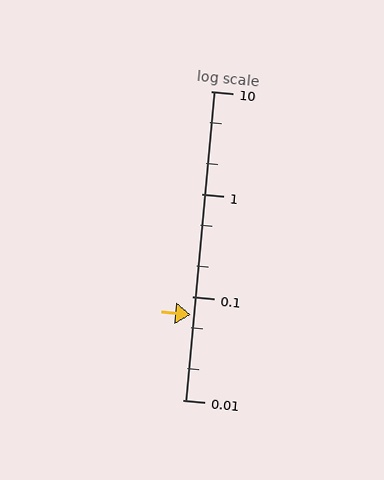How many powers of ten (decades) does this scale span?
The scale spans 3 decades, from 0.01 to 10.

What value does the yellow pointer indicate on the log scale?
The pointer indicates approximately 0.067.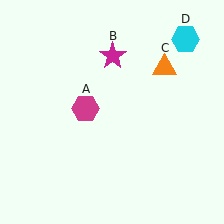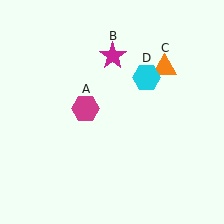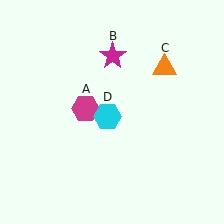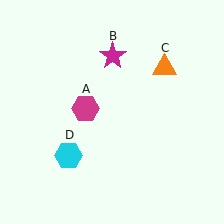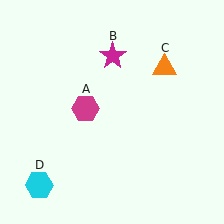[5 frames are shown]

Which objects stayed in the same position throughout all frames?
Magenta hexagon (object A) and magenta star (object B) and orange triangle (object C) remained stationary.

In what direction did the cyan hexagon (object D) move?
The cyan hexagon (object D) moved down and to the left.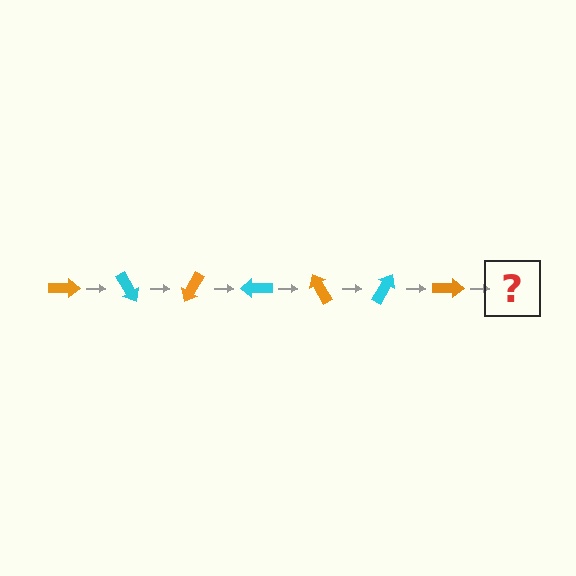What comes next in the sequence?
The next element should be a cyan arrow, rotated 420 degrees from the start.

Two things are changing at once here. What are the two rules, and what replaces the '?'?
The two rules are that it rotates 60 degrees each step and the color cycles through orange and cyan. The '?' should be a cyan arrow, rotated 420 degrees from the start.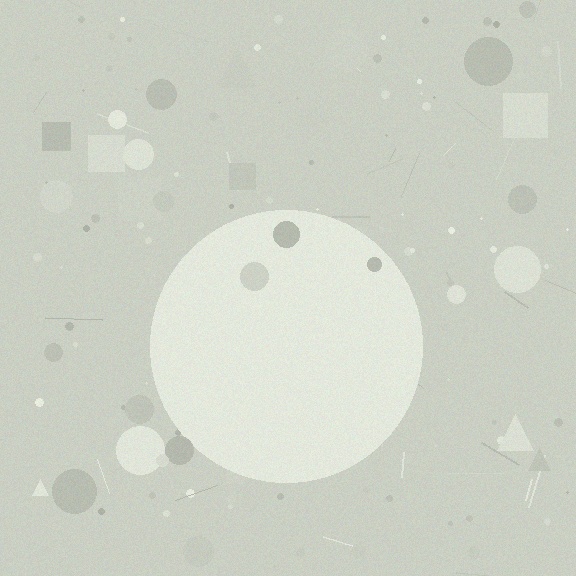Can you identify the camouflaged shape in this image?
The camouflaged shape is a circle.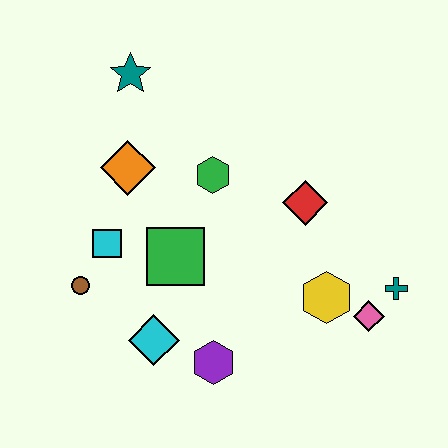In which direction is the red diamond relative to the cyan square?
The red diamond is to the right of the cyan square.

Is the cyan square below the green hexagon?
Yes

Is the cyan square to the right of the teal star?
No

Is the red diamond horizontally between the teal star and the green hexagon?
No